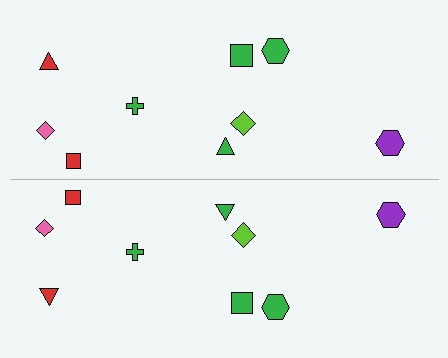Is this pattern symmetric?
Yes, this pattern has bilateral (reflection) symmetry.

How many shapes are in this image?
There are 18 shapes in this image.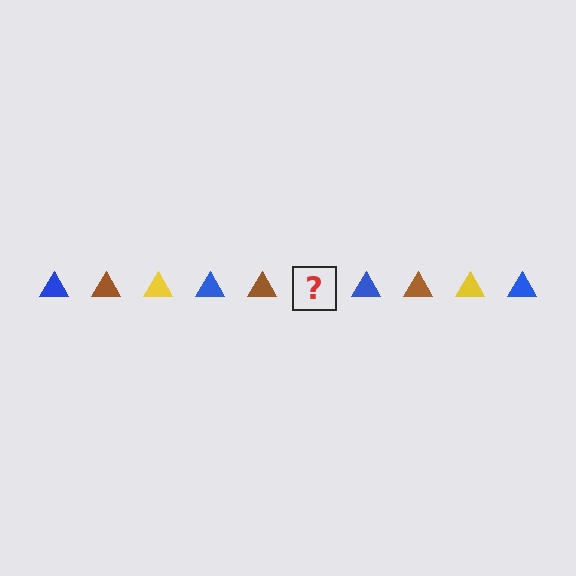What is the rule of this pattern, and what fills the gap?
The rule is that the pattern cycles through blue, brown, yellow triangles. The gap should be filled with a yellow triangle.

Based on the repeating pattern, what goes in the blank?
The blank should be a yellow triangle.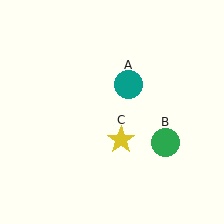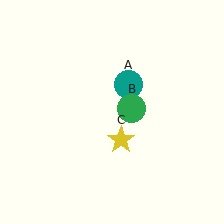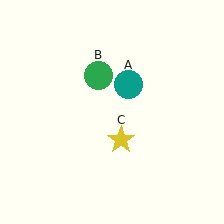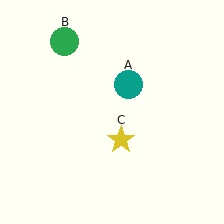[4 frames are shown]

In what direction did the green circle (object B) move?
The green circle (object B) moved up and to the left.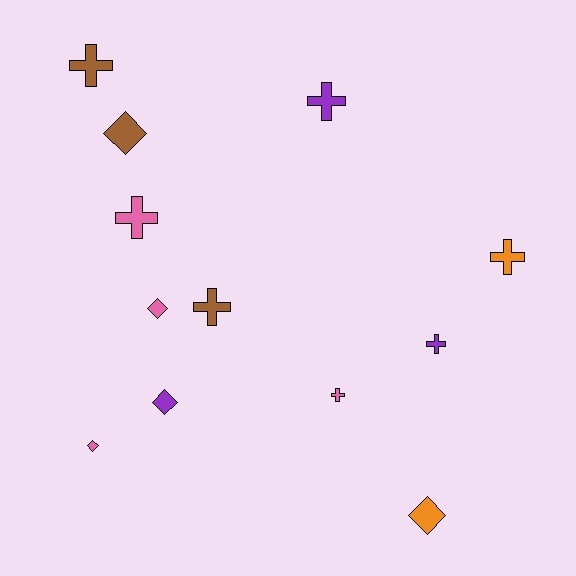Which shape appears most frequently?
Cross, with 7 objects.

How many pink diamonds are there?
There are 2 pink diamonds.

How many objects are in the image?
There are 12 objects.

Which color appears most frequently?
Pink, with 4 objects.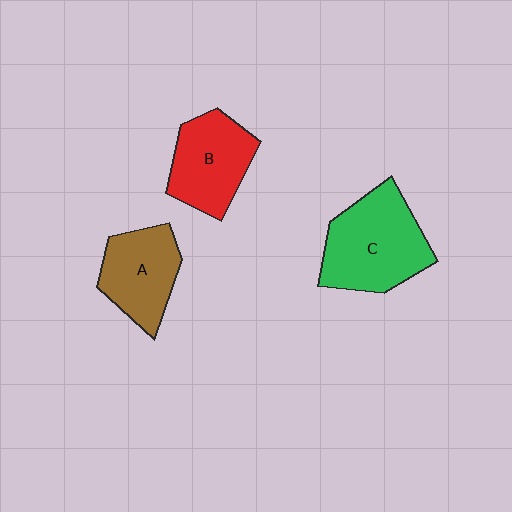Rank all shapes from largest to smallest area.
From largest to smallest: C (green), B (red), A (brown).